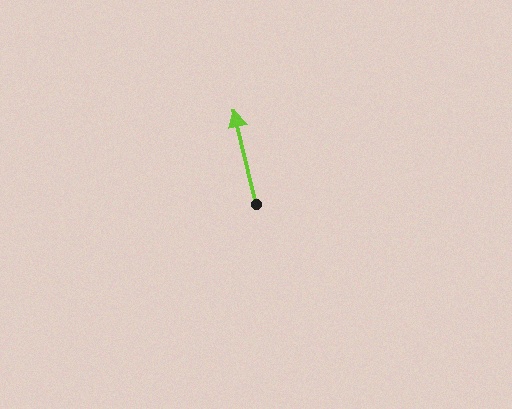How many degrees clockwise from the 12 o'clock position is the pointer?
Approximately 347 degrees.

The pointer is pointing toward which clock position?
Roughly 12 o'clock.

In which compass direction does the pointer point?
North.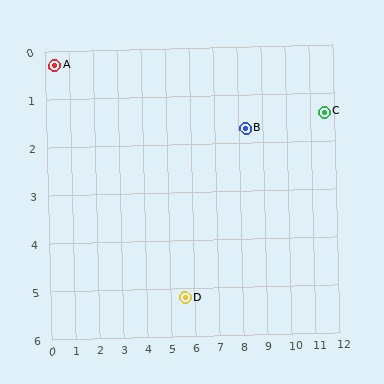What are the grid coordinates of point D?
Point D is at approximately (5.6, 5.2).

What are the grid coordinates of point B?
Point B is at approximately (8.3, 1.7).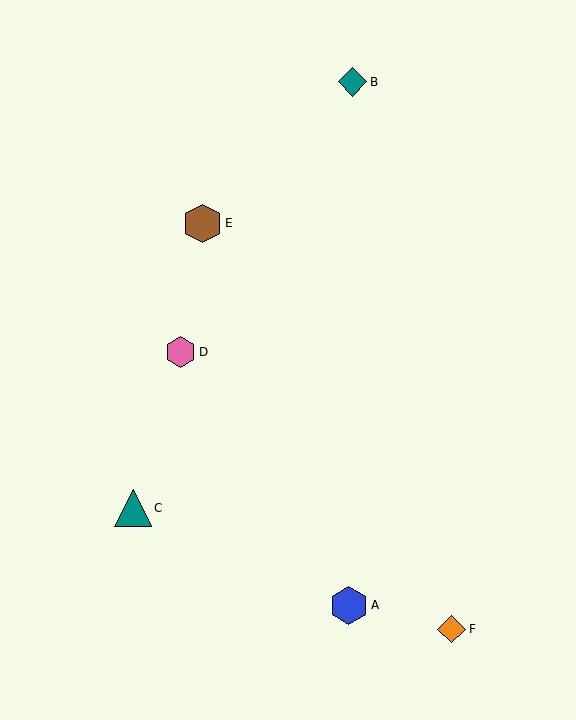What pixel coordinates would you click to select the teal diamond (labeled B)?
Click at (353, 82) to select the teal diamond B.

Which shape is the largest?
The brown hexagon (labeled E) is the largest.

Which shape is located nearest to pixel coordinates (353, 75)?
The teal diamond (labeled B) at (353, 82) is nearest to that location.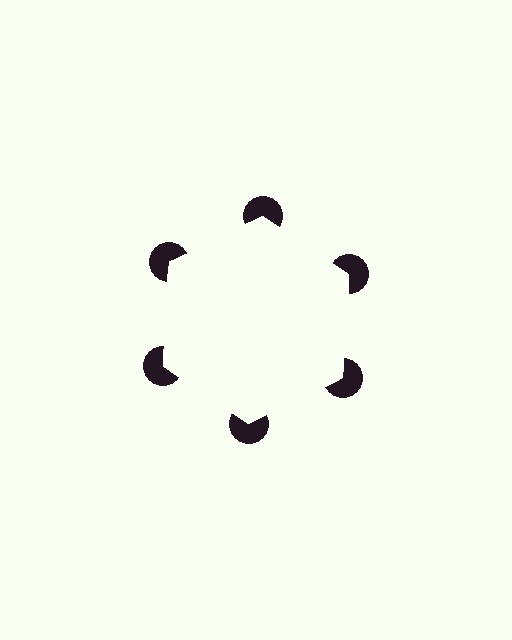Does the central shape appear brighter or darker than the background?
It typically appears slightly brighter than the background, even though no actual brightness change is drawn.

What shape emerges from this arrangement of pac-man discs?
An illusory hexagon — its edges are inferred from the aligned wedge cuts in the pac-man discs, not physically drawn.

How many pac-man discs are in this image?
There are 6 — one at each vertex of the illusory hexagon.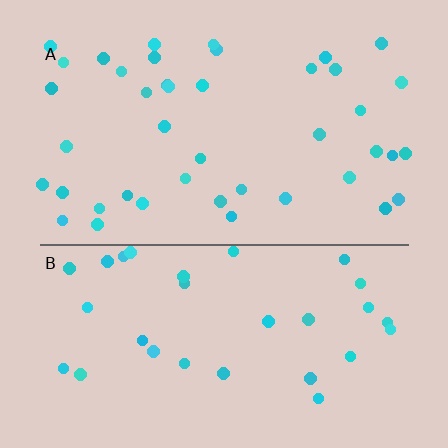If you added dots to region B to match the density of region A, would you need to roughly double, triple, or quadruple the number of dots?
Approximately double.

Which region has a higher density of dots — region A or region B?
A (the top).